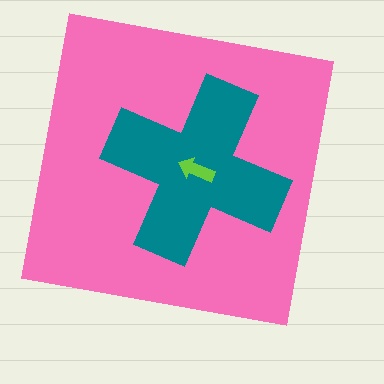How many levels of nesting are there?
3.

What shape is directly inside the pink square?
The teal cross.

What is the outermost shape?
The pink square.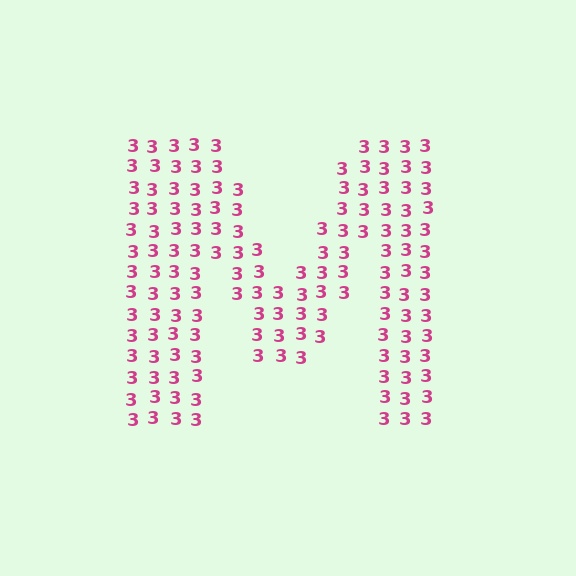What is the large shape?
The large shape is the letter M.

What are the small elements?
The small elements are digit 3's.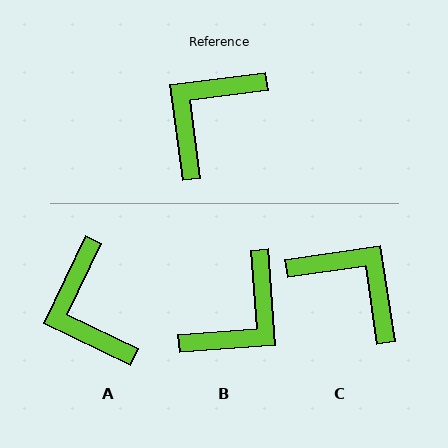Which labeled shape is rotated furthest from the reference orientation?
B, about 177 degrees away.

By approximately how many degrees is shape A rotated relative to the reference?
Approximately 57 degrees counter-clockwise.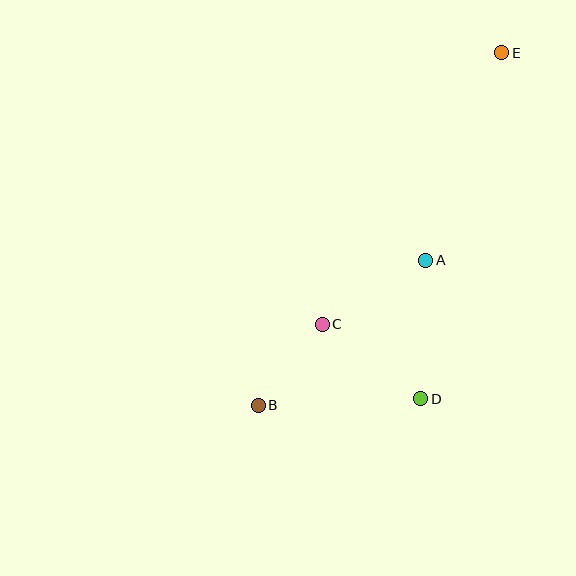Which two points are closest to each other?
Points B and C are closest to each other.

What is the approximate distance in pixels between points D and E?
The distance between D and E is approximately 355 pixels.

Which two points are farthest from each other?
Points B and E are farthest from each other.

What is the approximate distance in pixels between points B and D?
The distance between B and D is approximately 162 pixels.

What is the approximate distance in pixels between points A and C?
The distance between A and C is approximately 122 pixels.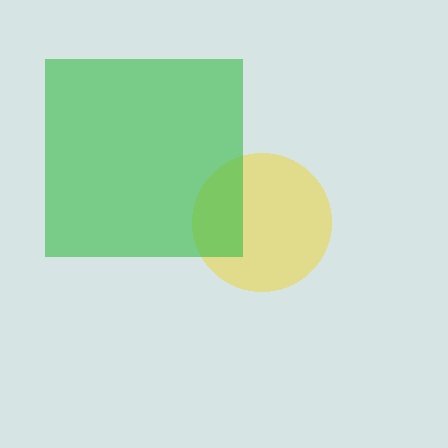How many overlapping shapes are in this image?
There are 2 overlapping shapes in the image.